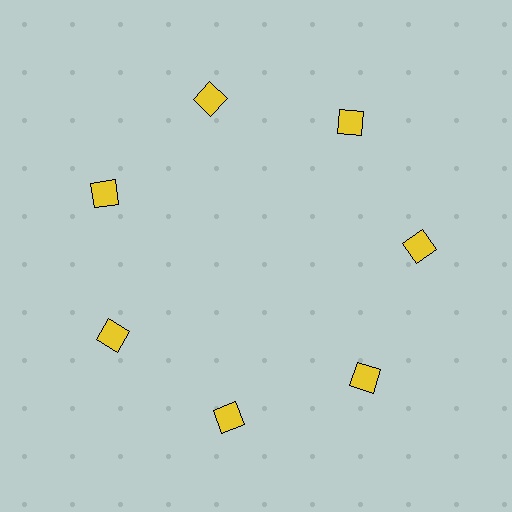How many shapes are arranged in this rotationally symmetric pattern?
There are 7 shapes, arranged in 7 groups of 1.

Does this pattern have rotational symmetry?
Yes, this pattern has 7-fold rotational symmetry. It looks the same after rotating 51 degrees around the center.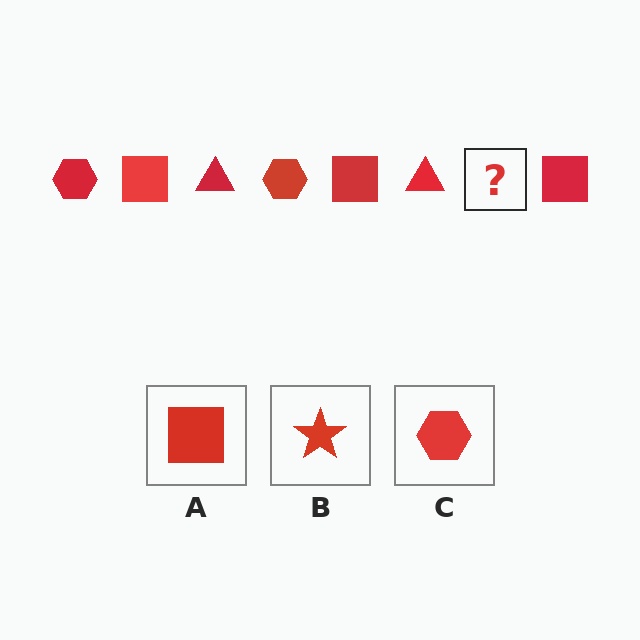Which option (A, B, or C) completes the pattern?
C.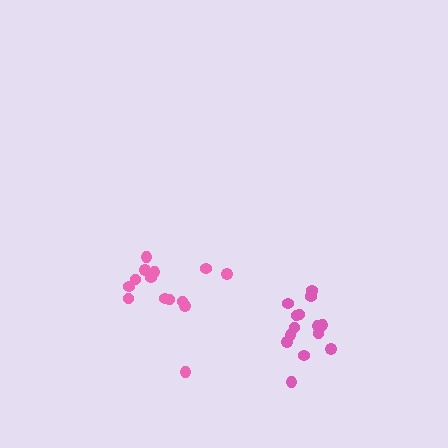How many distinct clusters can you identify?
There are 2 distinct clusters.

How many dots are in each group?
Group 1: 14 dots, Group 2: 14 dots (28 total).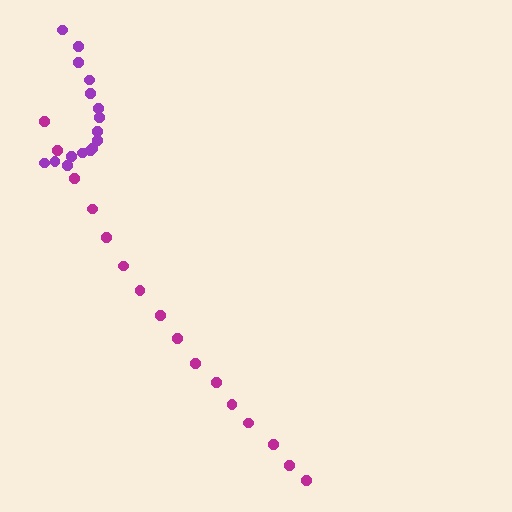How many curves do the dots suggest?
There are 2 distinct paths.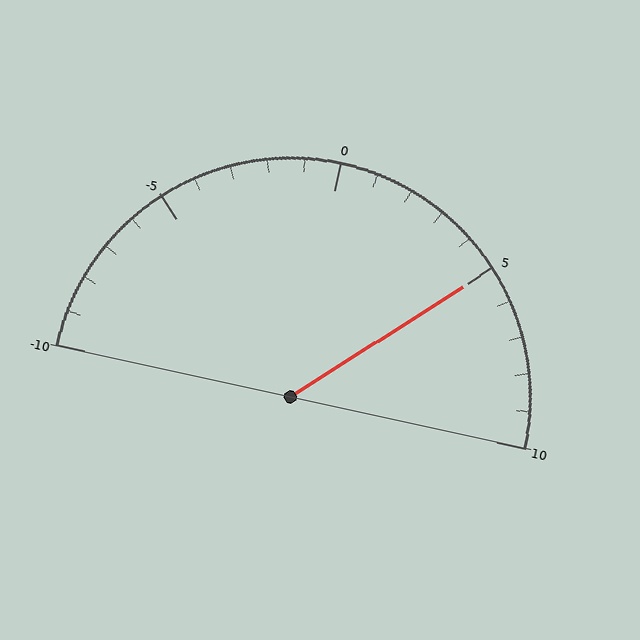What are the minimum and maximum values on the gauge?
The gauge ranges from -10 to 10.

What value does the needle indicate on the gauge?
The needle indicates approximately 5.